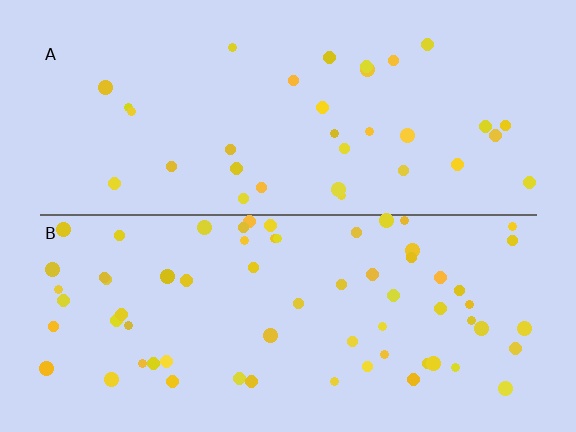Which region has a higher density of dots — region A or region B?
B (the bottom).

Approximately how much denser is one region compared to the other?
Approximately 2.0× — region B over region A.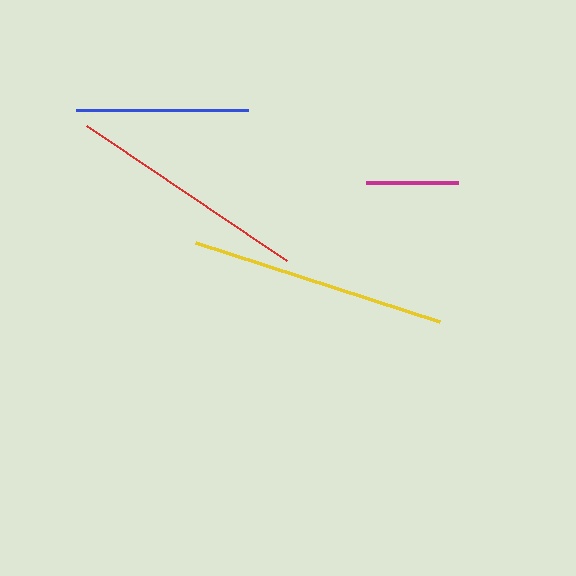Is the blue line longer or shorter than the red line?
The red line is longer than the blue line.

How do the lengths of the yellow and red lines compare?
The yellow and red lines are approximately the same length.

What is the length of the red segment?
The red segment is approximately 242 pixels long.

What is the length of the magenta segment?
The magenta segment is approximately 93 pixels long.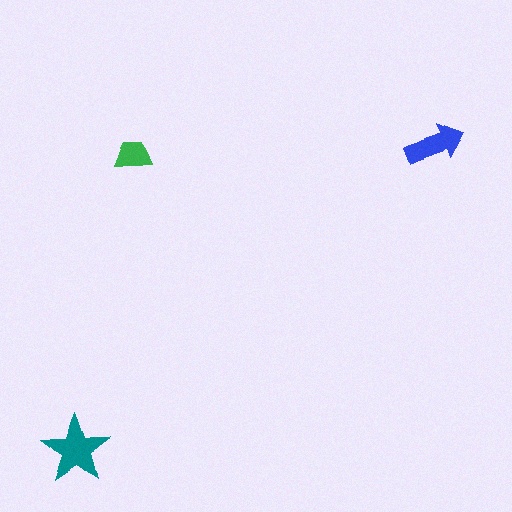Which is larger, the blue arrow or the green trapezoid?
The blue arrow.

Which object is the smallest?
The green trapezoid.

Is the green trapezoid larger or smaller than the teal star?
Smaller.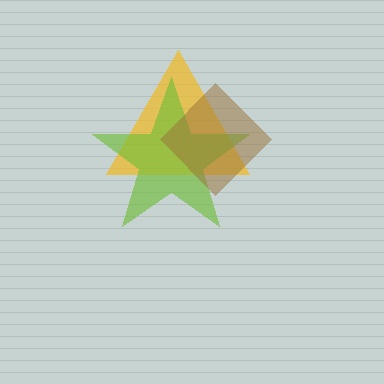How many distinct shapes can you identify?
There are 3 distinct shapes: a yellow triangle, a lime star, a brown diamond.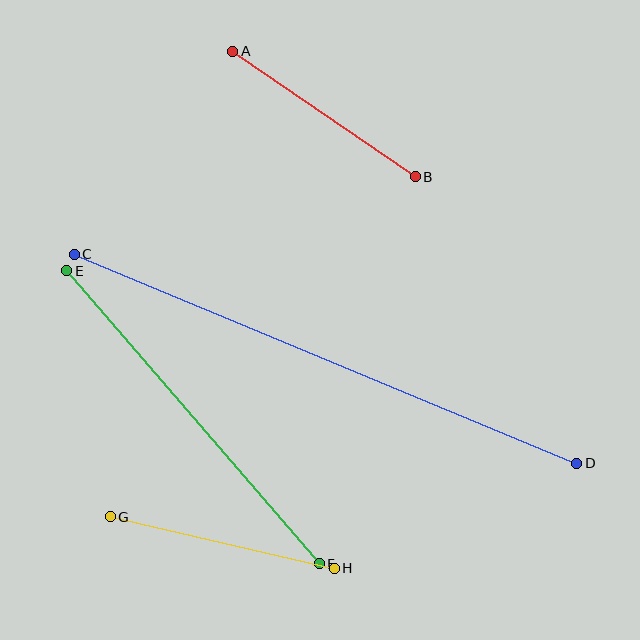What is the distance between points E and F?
The distance is approximately 387 pixels.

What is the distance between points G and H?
The distance is approximately 230 pixels.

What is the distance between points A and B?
The distance is approximately 221 pixels.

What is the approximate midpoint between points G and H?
The midpoint is at approximately (222, 543) pixels.